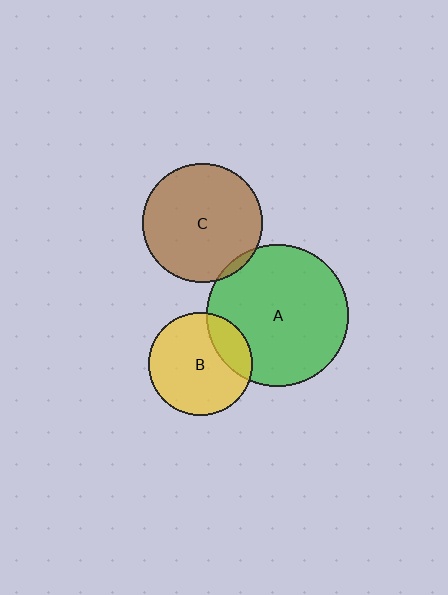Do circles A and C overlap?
Yes.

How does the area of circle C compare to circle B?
Approximately 1.3 times.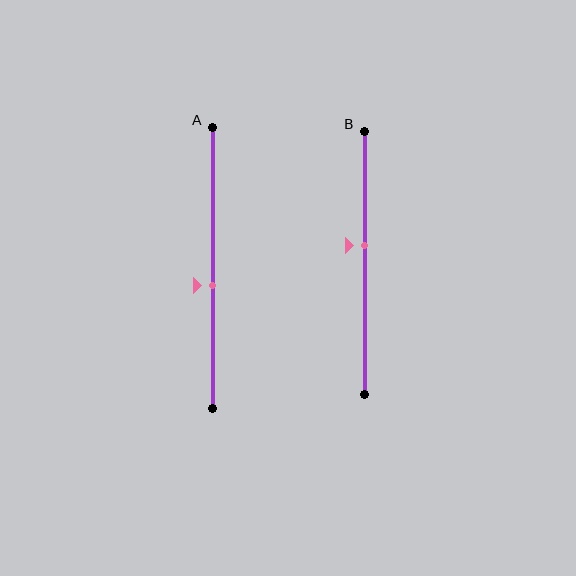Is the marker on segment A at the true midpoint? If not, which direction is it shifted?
No, the marker on segment A is shifted downward by about 6% of the segment length.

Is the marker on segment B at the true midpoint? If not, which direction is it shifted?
No, the marker on segment B is shifted upward by about 7% of the segment length.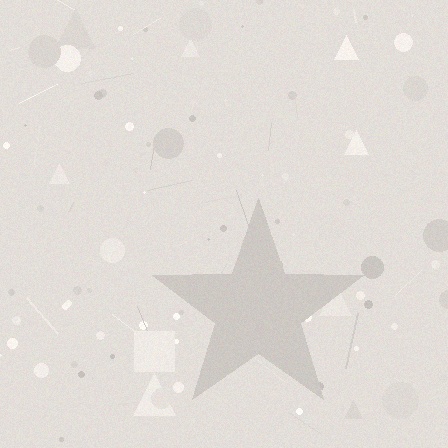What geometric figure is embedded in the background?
A star is embedded in the background.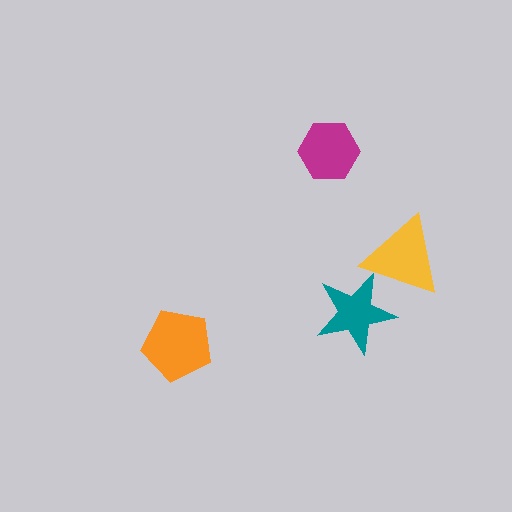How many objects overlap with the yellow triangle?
1 object overlaps with the yellow triangle.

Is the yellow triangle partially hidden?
Yes, it is partially covered by another shape.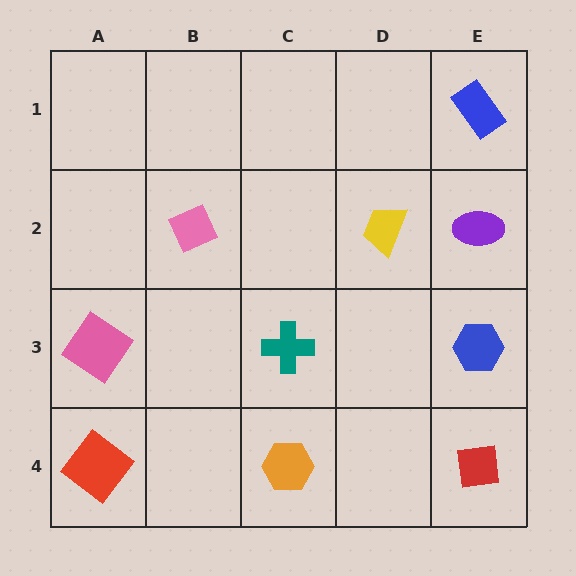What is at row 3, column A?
A pink diamond.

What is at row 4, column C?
An orange hexagon.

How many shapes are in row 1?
1 shape.